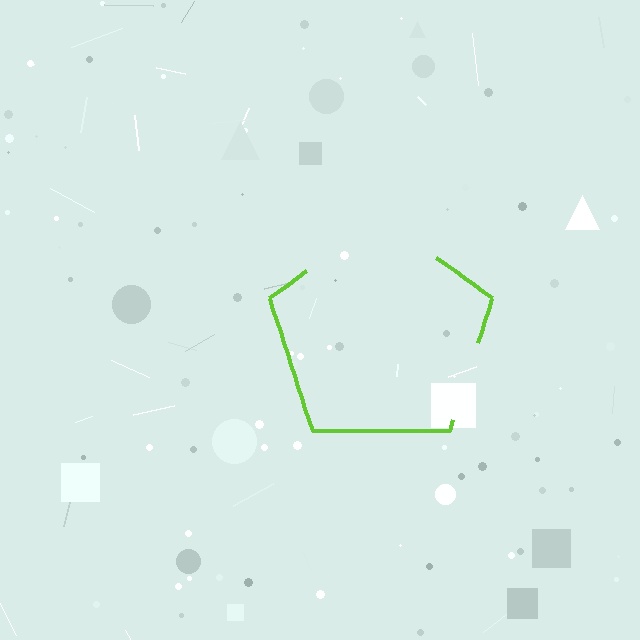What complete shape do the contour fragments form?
The contour fragments form a pentagon.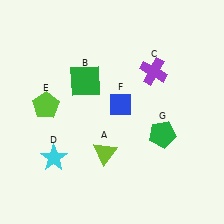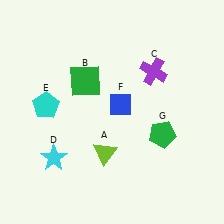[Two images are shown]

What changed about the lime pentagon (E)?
In Image 1, E is lime. In Image 2, it changed to cyan.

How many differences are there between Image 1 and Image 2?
There is 1 difference between the two images.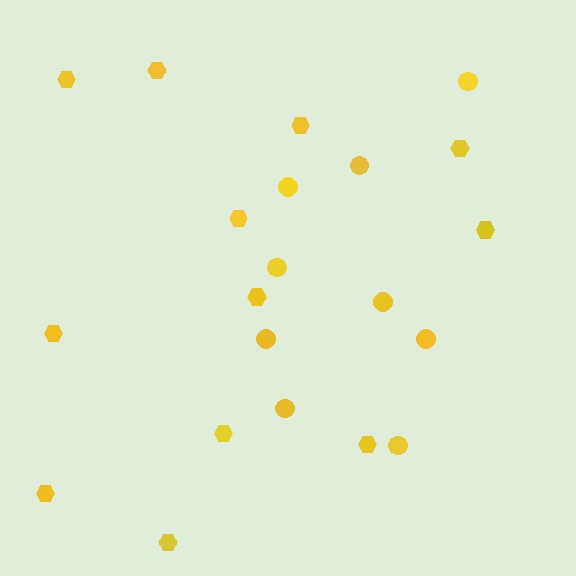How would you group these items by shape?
There are 2 groups: one group of circles (9) and one group of hexagons (12).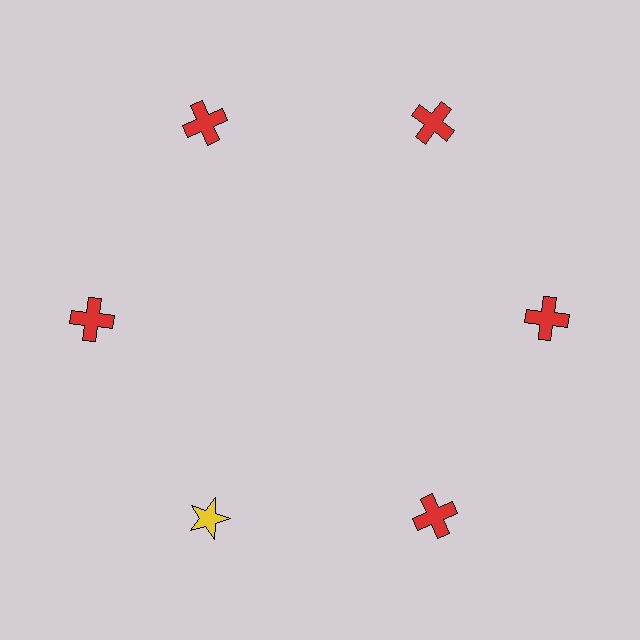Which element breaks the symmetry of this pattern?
The yellow star at roughly the 7 o'clock position breaks the symmetry. All other shapes are red crosses.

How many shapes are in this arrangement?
There are 6 shapes arranged in a ring pattern.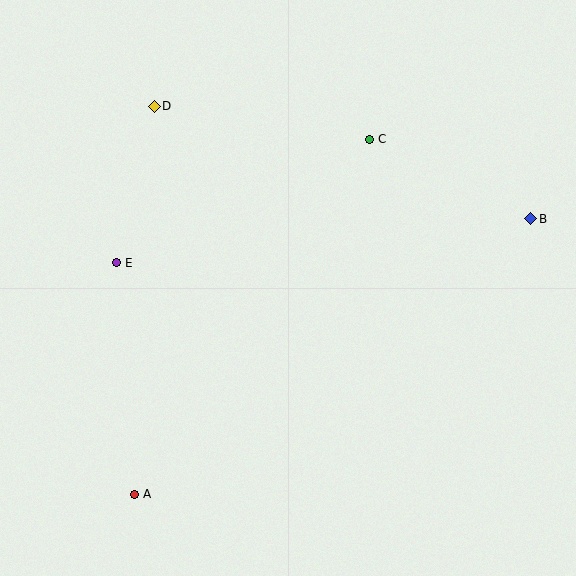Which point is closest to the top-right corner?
Point B is closest to the top-right corner.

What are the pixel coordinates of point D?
Point D is at (154, 106).